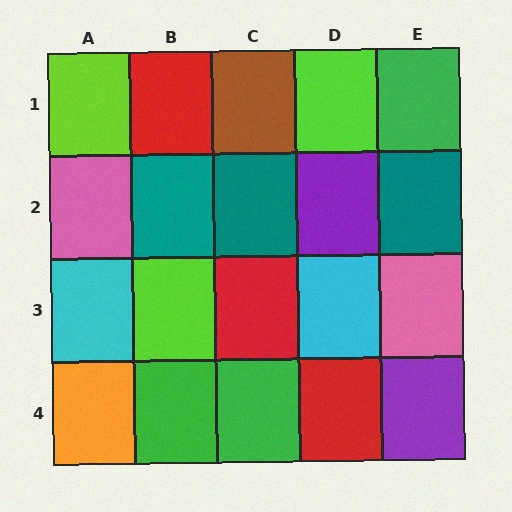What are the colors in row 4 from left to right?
Orange, green, green, red, purple.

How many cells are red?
3 cells are red.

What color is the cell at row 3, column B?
Lime.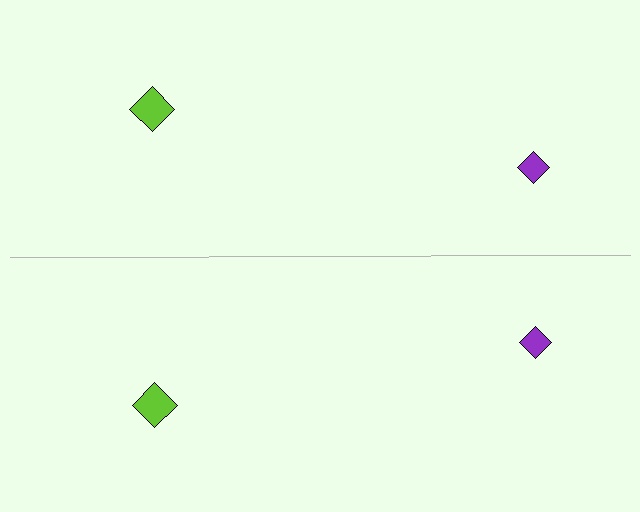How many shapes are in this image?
There are 4 shapes in this image.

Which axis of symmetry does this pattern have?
The pattern has a horizontal axis of symmetry running through the center of the image.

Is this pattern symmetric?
Yes, this pattern has bilateral (reflection) symmetry.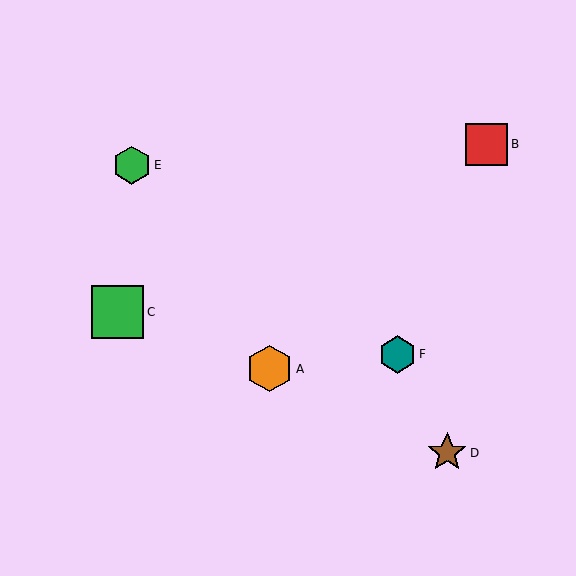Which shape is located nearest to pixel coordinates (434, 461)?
The brown star (labeled D) at (447, 453) is nearest to that location.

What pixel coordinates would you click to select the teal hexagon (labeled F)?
Click at (398, 354) to select the teal hexagon F.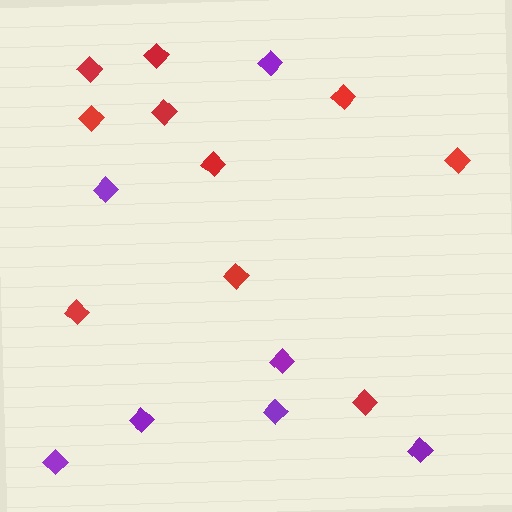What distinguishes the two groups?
There are 2 groups: one group of red diamonds (10) and one group of purple diamonds (7).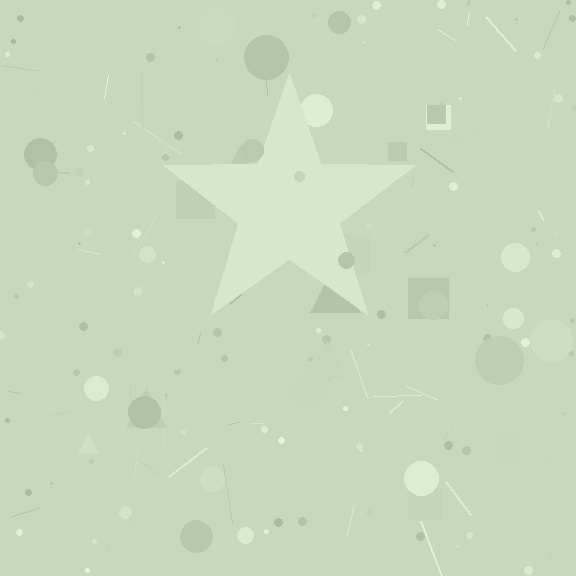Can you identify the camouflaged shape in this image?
The camouflaged shape is a star.